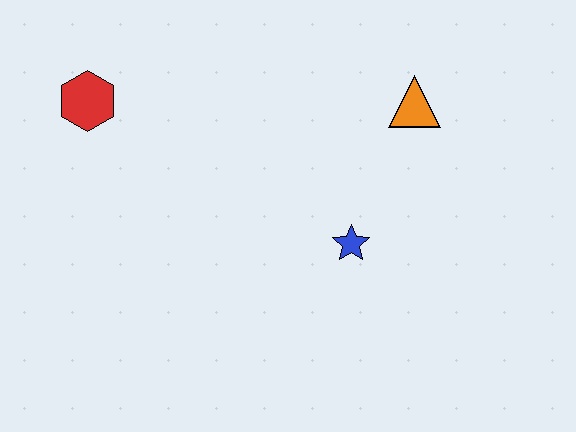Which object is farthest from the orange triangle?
The red hexagon is farthest from the orange triangle.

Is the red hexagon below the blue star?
No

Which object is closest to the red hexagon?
The blue star is closest to the red hexagon.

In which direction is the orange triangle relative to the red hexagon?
The orange triangle is to the right of the red hexagon.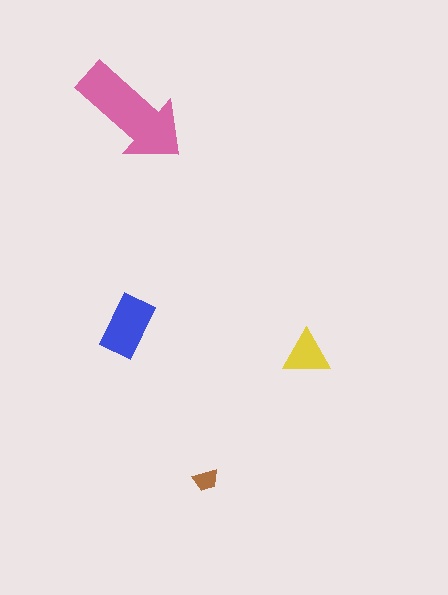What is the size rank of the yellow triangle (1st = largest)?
3rd.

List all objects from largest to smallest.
The pink arrow, the blue rectangle, the yellow triangle, the brown trapezoid.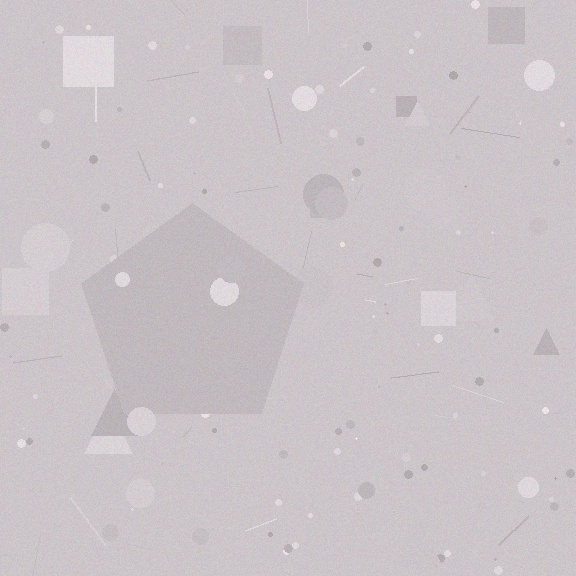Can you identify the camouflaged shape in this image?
The camouflaged shape is a pentagon.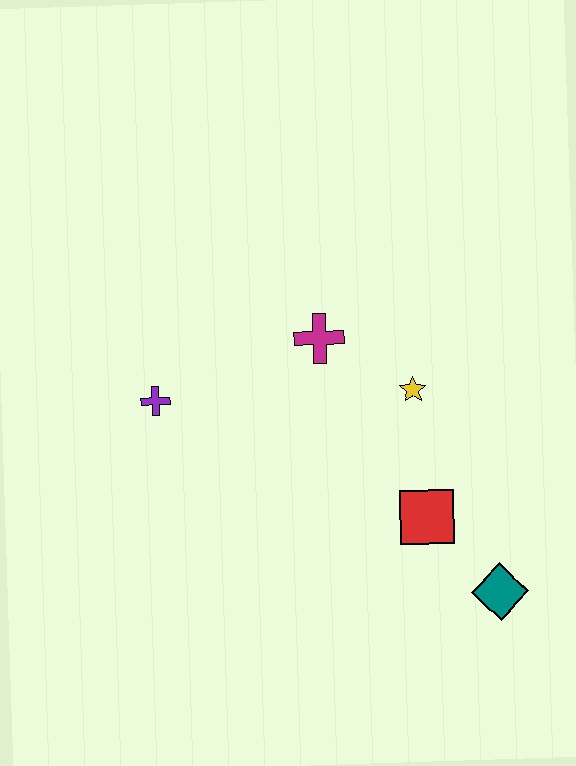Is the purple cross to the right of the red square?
No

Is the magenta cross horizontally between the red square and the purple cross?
Yes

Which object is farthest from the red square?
The purple cross is farthest from the red square.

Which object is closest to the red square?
The teal diamond is closest to the red square.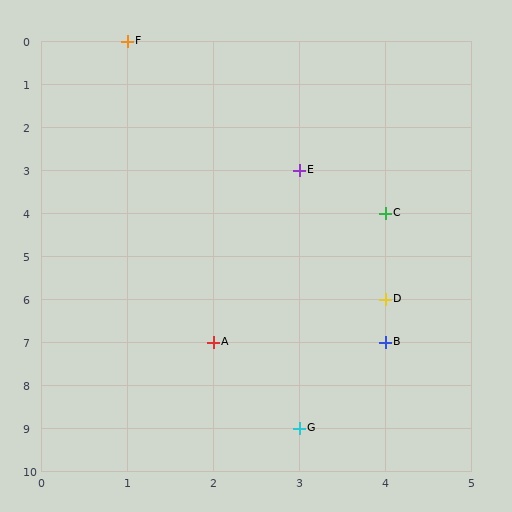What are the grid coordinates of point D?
Point D is at grid coordinates (4, 6).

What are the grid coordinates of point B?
Point B is at grid coordinates (4, 7).